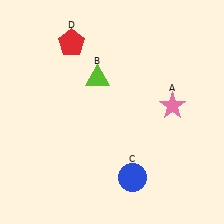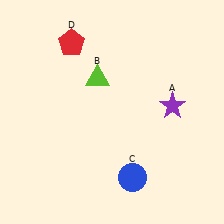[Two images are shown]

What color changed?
The star (A) changed from pink in Image 1 to purple in Image 2.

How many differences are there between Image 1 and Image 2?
There is 1 difference between the two images.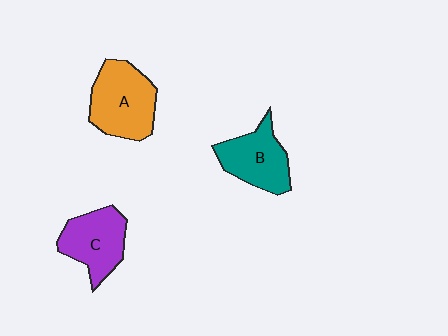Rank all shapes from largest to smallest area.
From largest to smallest: A (orange), B (teal), C (purple).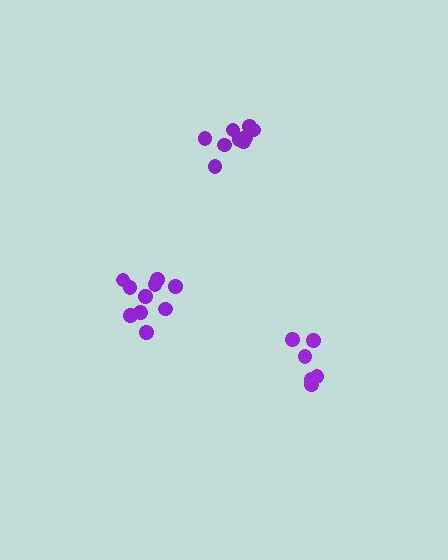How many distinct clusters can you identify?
There are 3 distinct clusters.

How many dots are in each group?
Group 1: 6 dots, Group 2: 9 dots, Group 3: 11 dots (26 total).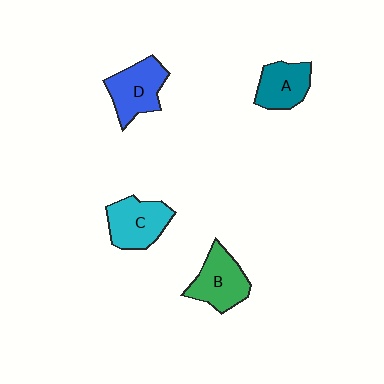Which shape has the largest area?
Shape D (blue).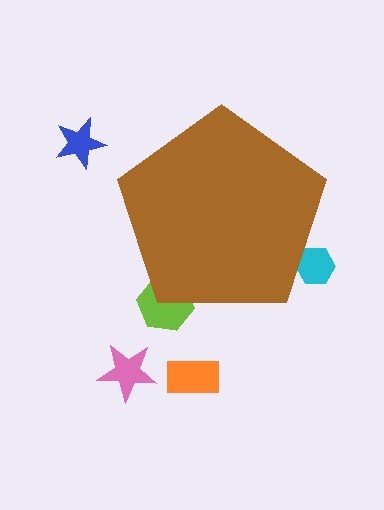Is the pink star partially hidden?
No, the pink star is fully visible.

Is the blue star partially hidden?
No, the blue star is fully visible.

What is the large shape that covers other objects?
A brown pentagon.